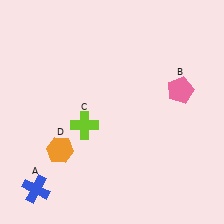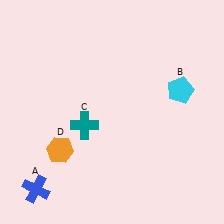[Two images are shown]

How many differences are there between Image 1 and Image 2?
There are 2 differences between the two images.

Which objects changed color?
B changed from pink to cyan. C changed from lime to teal.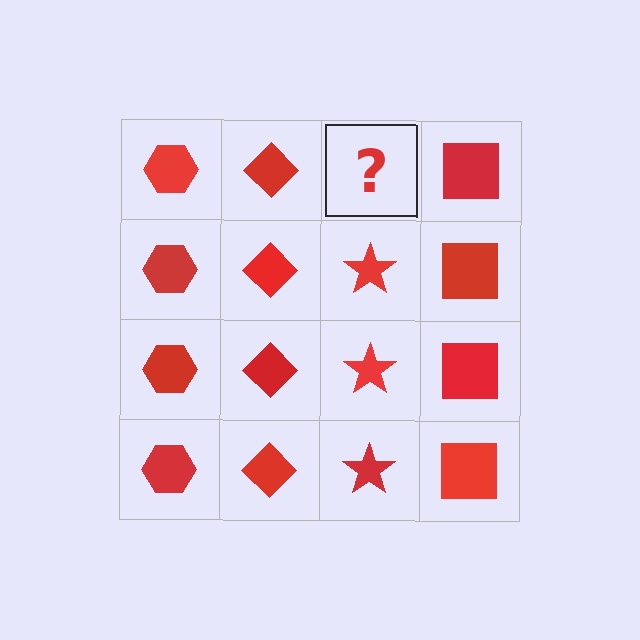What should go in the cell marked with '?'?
The missing cell should contain a red star.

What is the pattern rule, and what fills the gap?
The rule is that each column has a consistent shape. The gap should be filled with a red star.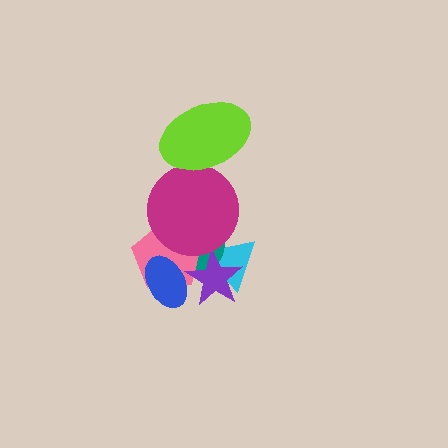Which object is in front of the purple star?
The blue ellipse is in front of the purple star.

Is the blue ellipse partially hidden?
No, no other shape covers it.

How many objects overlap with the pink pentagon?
4 objects overlap with the pink pentagon.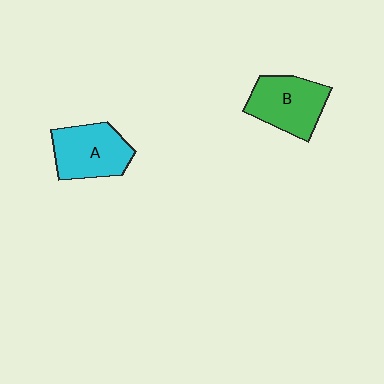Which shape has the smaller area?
Shape B (green).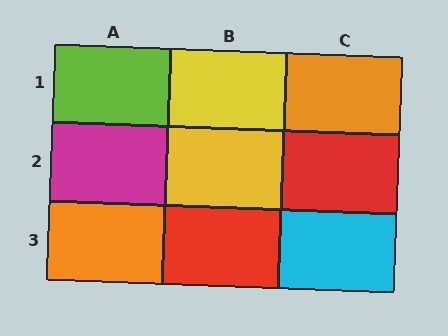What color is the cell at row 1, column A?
Lime.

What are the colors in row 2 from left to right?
Magenta, yellow, red.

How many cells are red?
2 cells are red.